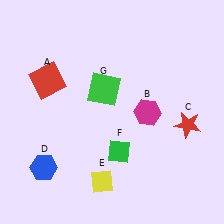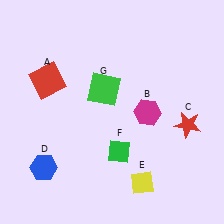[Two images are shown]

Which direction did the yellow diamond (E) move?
The yellow diamond (E) moved right.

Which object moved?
The yellow diamond (E) moved right.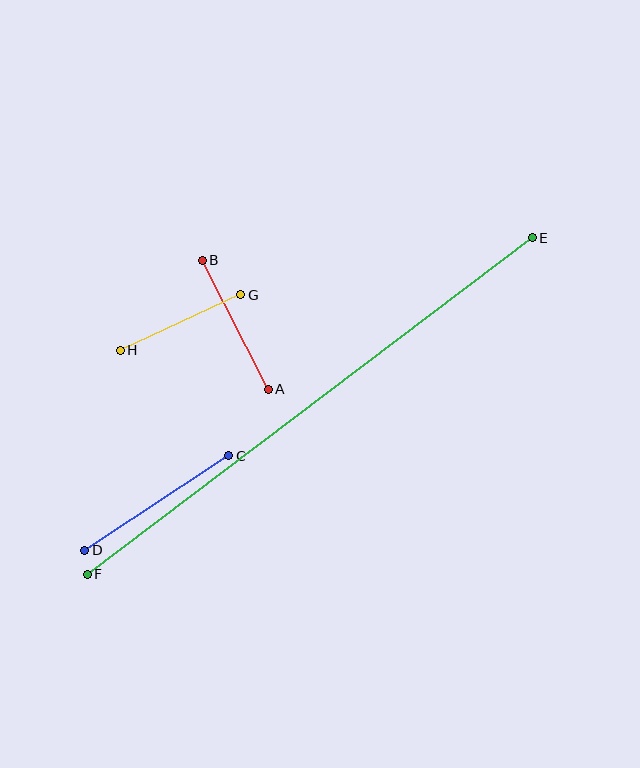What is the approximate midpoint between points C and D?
The midpoint is at approximately (157, 503) pixels.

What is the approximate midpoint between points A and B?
The midpoint is at approximately (235, 325) pixels.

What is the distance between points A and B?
The distance is approximately 145 pixels.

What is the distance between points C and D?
The distance is approximately 172 pixels.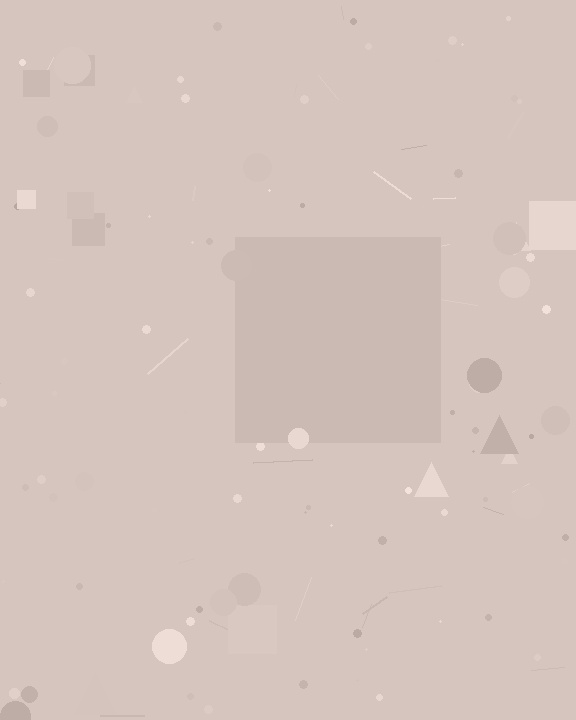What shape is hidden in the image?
A square is hidden in the image.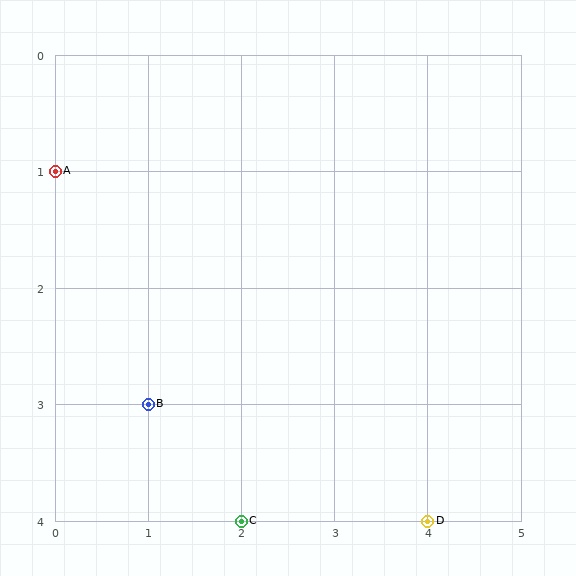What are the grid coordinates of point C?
Point C is at grid coordinates (2, 4).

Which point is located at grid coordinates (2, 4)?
Point C is at (2, 4).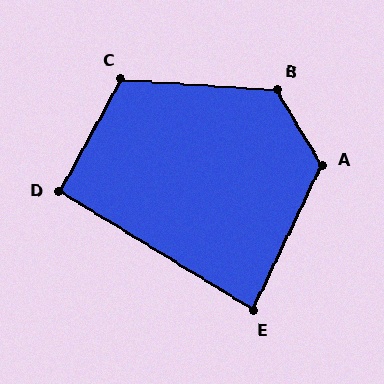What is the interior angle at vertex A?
Approximately 124 degrees (obtuse).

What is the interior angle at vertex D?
Approximately 93 degrees (approximately right).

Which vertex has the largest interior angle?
B, at approximately 125 degrees.